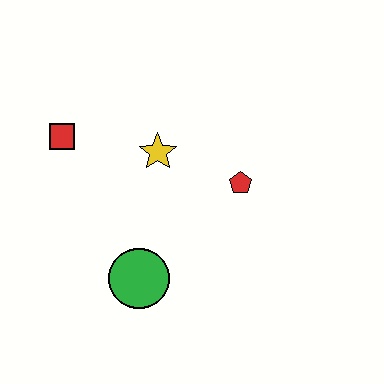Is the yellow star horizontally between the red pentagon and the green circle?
Yes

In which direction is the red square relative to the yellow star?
The red square is to the left of the yellow star.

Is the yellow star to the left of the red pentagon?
Yes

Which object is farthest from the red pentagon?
The red square is farthest from the red pentagon.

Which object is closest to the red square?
The yellow star is closest to the red square.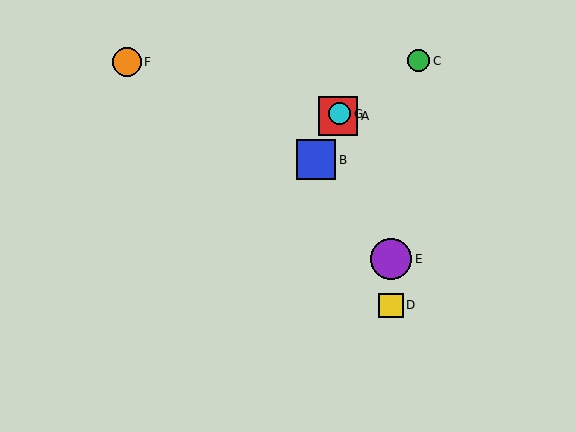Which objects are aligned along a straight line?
Objects A, B, G are aligned along a straight line.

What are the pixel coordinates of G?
Object G is at (339, 114).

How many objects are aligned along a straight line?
3 objects (A, B, G) are aligned along a straight line.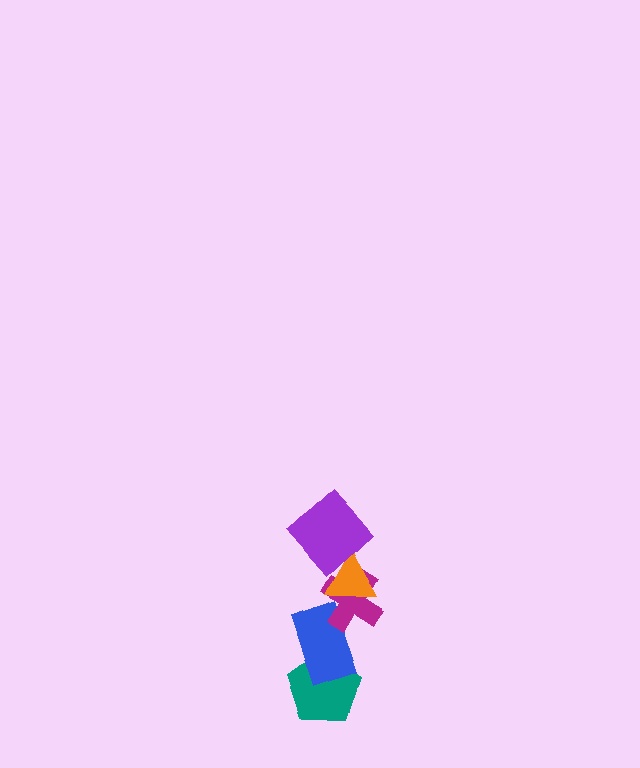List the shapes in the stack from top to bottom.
From top to bottom: the purple diamond, the orange triangle, the magenta cross, the blue rectangle, the teal pentagon.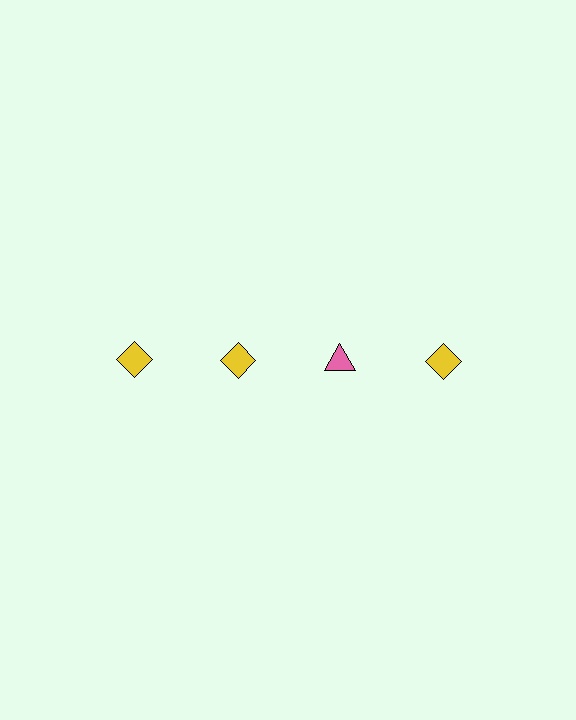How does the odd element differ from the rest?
It differs in both color (pink instead of yellow) and shape (triangle instead of diamond).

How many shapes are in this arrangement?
There are 4 shapes arranged in a grid pattern.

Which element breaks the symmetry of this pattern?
The pink triangle in the top row, center column breaks the symmetry. All other shapes are yellow diamonds.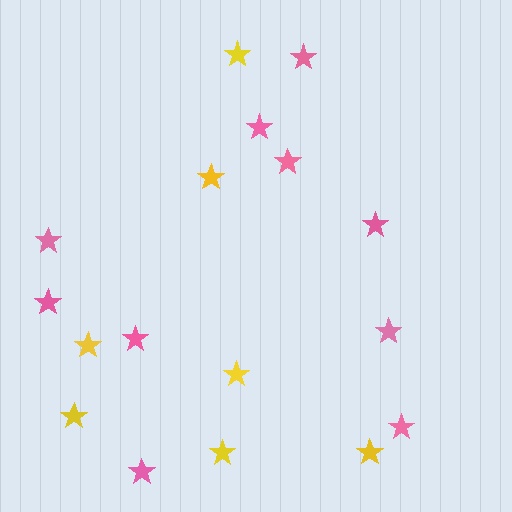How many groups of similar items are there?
There are 2 groups: one group of yellow stars (7) and one group of pink stars (10).